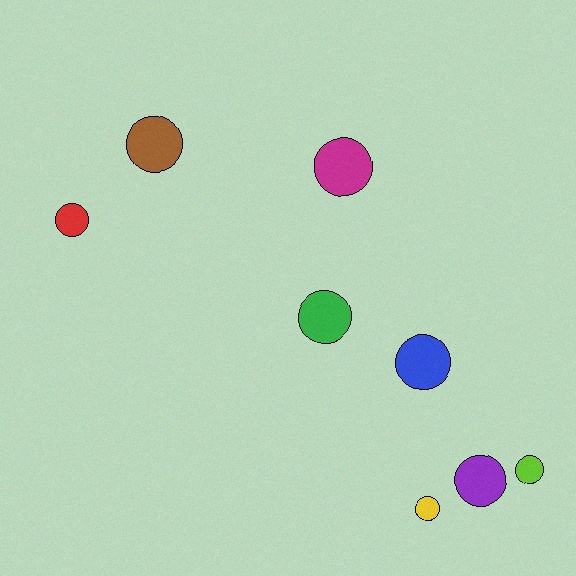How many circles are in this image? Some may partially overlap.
There are 8 circles.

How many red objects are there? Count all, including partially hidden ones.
There is 1 red object.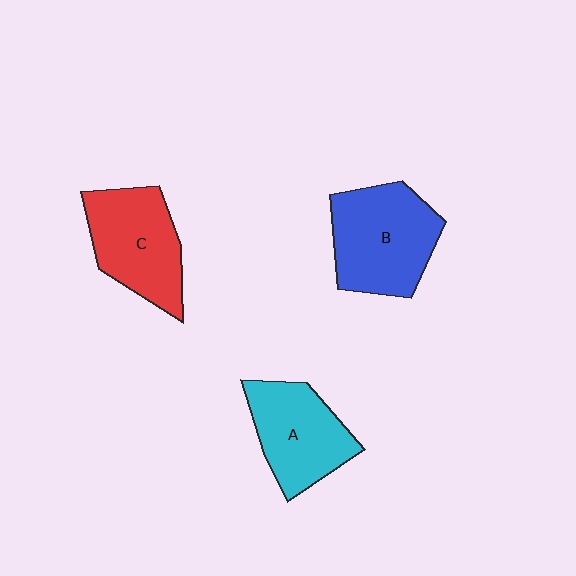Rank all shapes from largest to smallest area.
From largest to smallest: B (blue), C (red), A (cyan).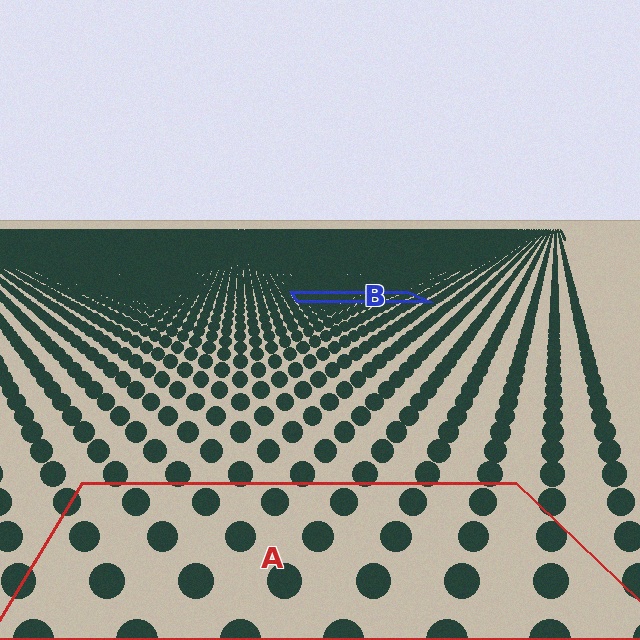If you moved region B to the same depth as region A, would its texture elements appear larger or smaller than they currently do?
They would appear larger. At a closer depth, the same texture elements are projected at a bigger on-screen size.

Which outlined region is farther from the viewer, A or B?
Region B is farther from the viewer — the texture elements inside it appear smaller and more densely packed.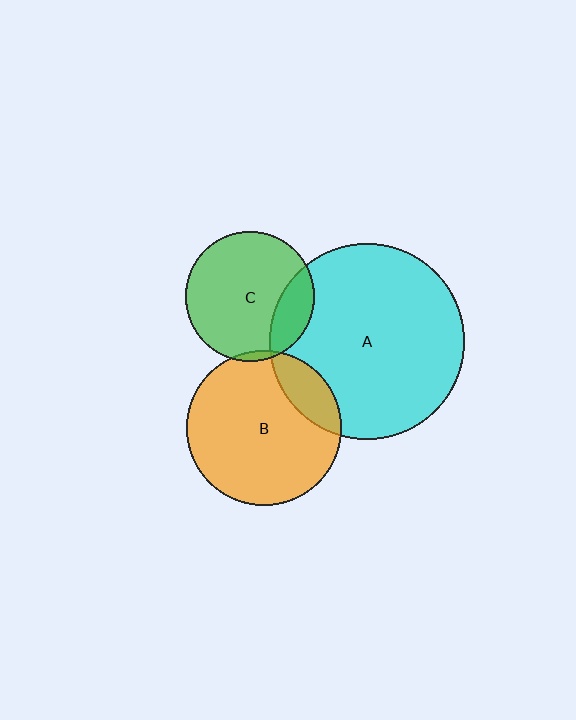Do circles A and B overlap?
Yes.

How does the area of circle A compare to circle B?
Approximately 1.6 times.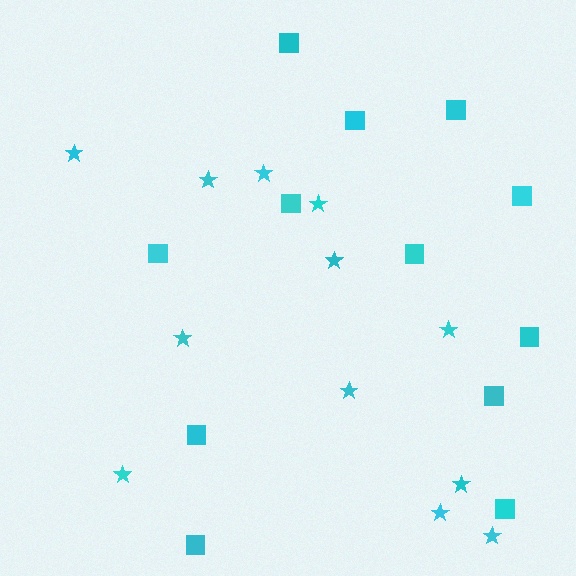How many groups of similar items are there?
There are 2 groups: one group of squares (12) and one group of stars (12).